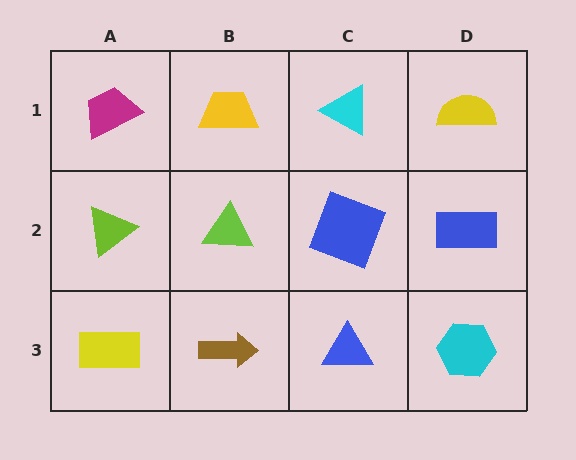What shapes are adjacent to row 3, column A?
A lime triangle (row 2, column A), a brown arrow (row 3, column B).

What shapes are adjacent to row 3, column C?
A blue square (row 2, column C), a brown arrow (row 3, column B), a cyan hexagon (row 3, column D).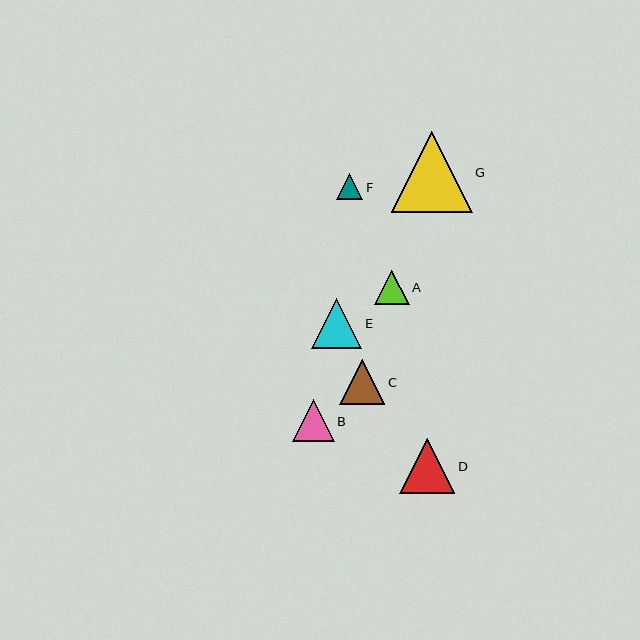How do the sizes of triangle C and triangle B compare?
Triangle C and triangle B are approximately the same size.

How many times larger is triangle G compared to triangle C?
Triangle G is approximately 1.8 times the size of triangle C.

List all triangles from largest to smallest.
From largest to smallest: G, D, E, C, B, A, F.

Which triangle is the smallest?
Triangle F is the smallest with a size of approximately 27 pixels.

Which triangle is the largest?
Triangle G is the largest with a size of approximately 81 pixels.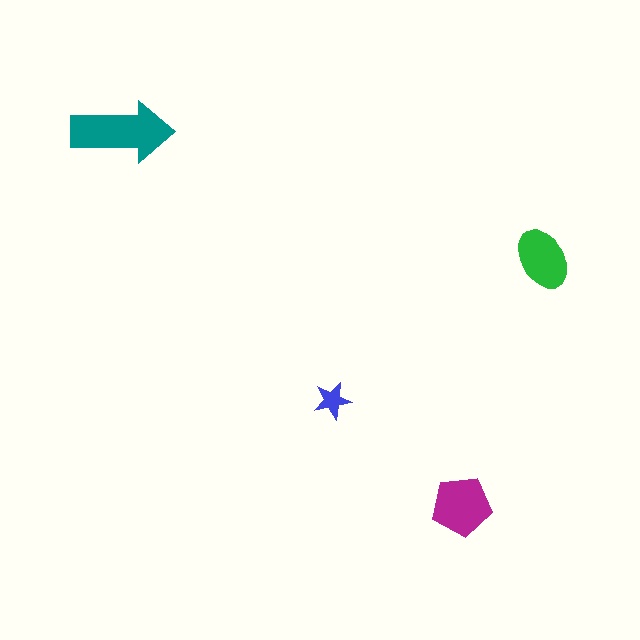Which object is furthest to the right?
The green ellipse is rightmost.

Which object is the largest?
The teal arrow.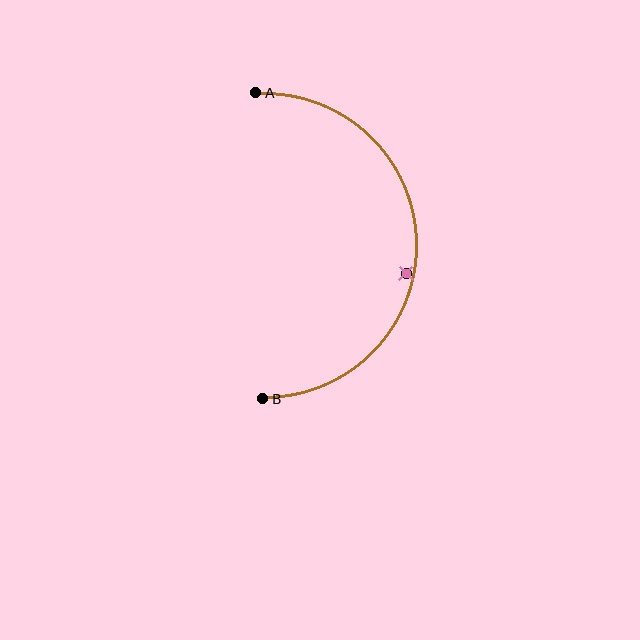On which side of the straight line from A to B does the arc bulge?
The arc bulges to the right of the straight line connecting A and B.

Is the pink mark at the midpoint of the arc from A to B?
No — the pink mark does not lie on the arc at all. It sits slightly inside the curve.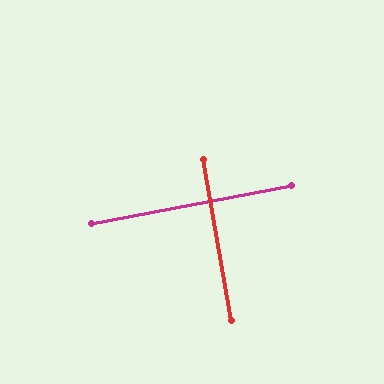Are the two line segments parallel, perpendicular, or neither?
Perpendicular — they meet at approximately 89°.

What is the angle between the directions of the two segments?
Approximately 89 degrees.